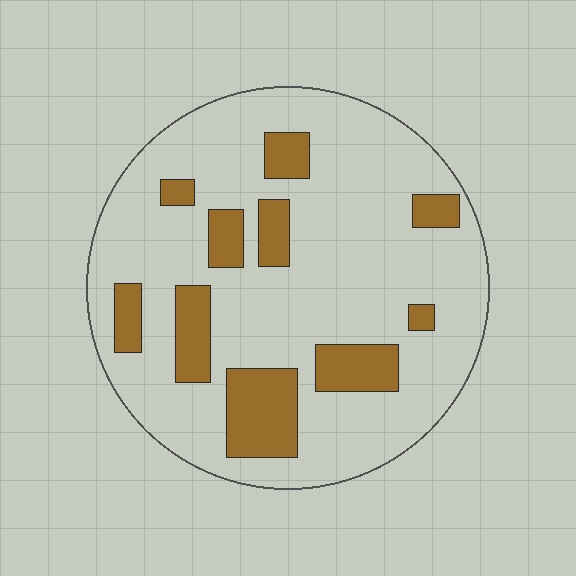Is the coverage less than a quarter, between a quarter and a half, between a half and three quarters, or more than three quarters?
Less than a quarter.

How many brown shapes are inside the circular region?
10.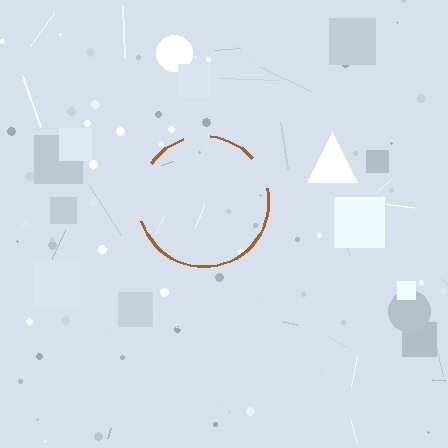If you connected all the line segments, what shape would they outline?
They would outline a circle.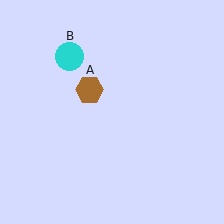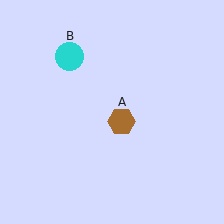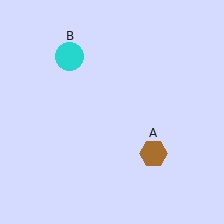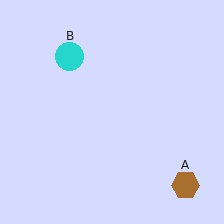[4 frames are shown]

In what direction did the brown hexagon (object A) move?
The brown hexagon (object A) moved down and to the right.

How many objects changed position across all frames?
1 object changed position: brown hexagon (object A).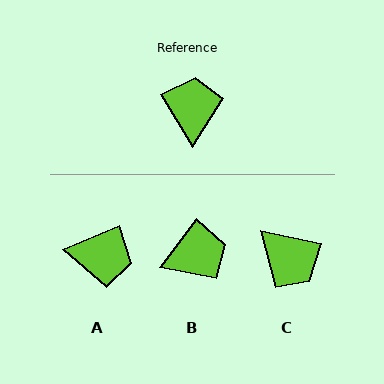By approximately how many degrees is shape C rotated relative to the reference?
Approximately 133 degrees clockwise.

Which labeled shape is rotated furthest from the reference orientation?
C, about 133 degrees away.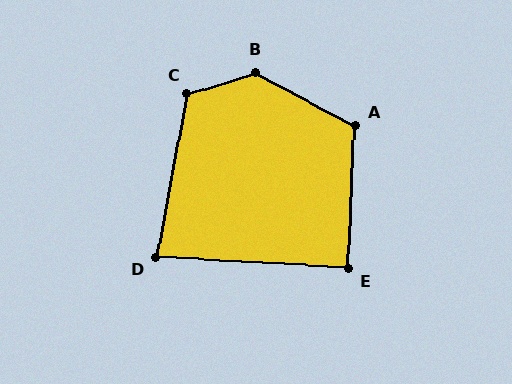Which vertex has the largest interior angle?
B, at approximately 134 degrees.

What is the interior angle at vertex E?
Approximately 90 degrees (approximately right).